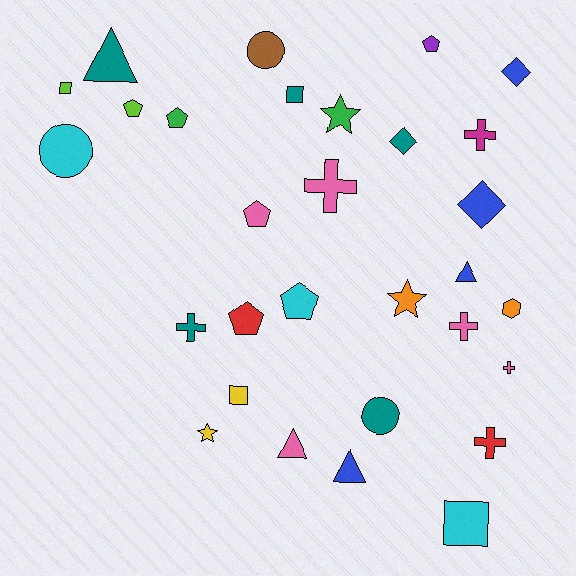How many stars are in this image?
There are 3 stars.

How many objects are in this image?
There are 30 objects.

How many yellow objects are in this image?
There are 2 yellow objects.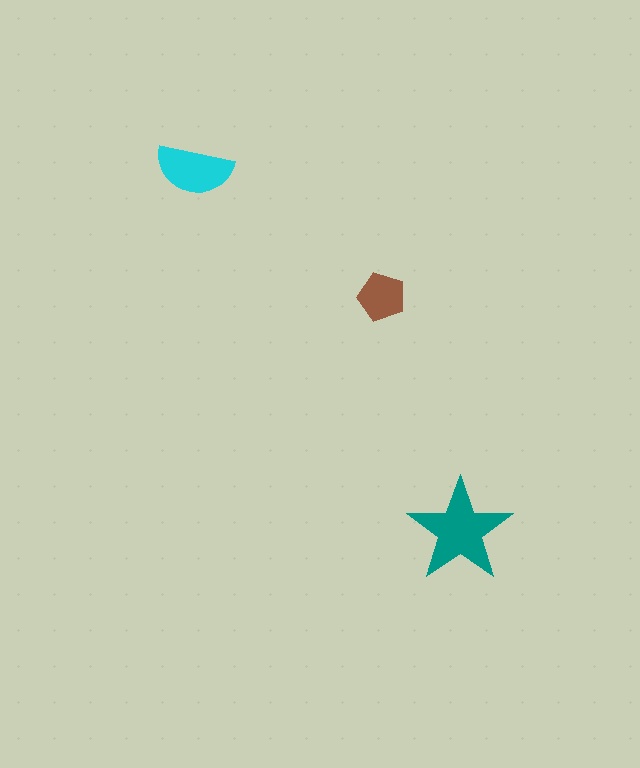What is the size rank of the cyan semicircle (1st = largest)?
2nd.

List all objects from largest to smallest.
The teal star, the cyan semicircle, the brown pentagon.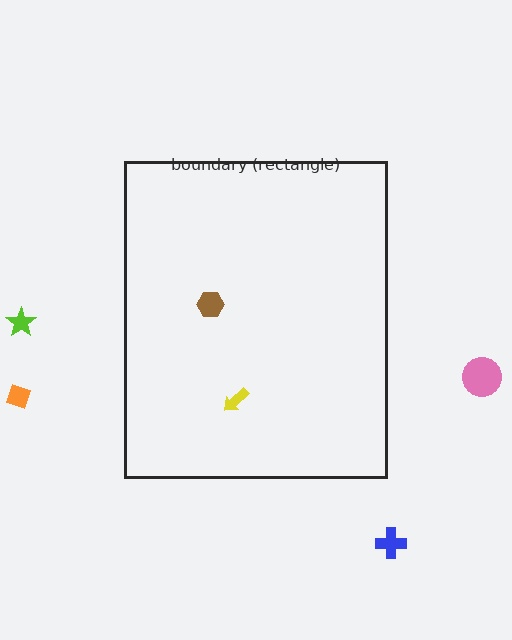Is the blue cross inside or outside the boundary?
Outside.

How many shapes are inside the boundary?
2 inside, 4 outside.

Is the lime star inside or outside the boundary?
Outside.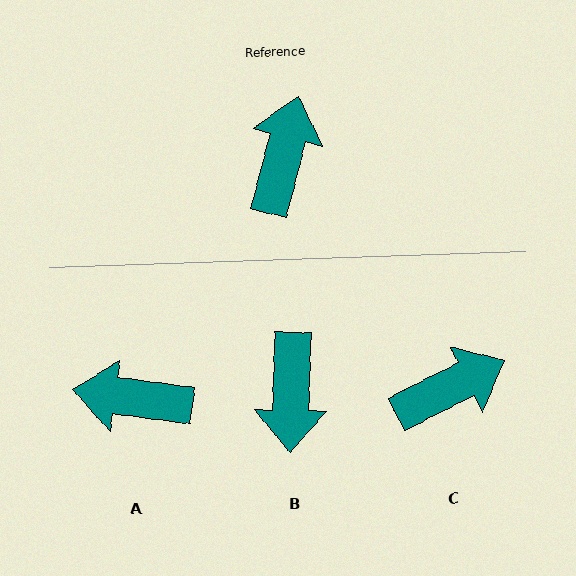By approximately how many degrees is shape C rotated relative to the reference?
Approximately 49 degrees clockwise.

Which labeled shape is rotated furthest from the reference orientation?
B, about 167 degrees away.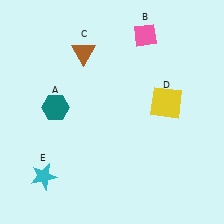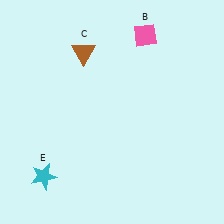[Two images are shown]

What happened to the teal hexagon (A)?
The teal hexagon (A) was removed in Image 2. It was in the top-left area of Image 1.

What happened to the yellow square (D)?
The yellow square (D) was removed in Image 2. It was in the top-right area of Image 1.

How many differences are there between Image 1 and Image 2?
There are 2 differences between the two images.